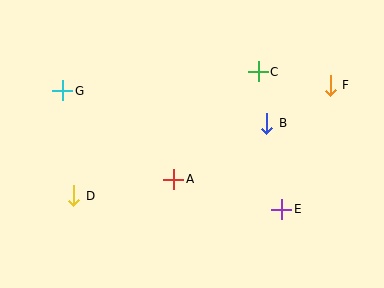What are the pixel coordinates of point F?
Point F is at (330, 85).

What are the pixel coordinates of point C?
Point C is at (258, 72).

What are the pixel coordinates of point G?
Point G is at (63, 91).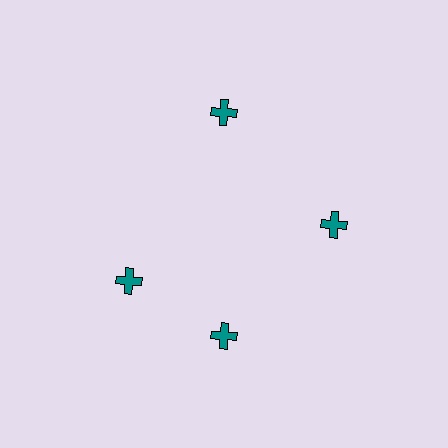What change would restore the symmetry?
The symmetry would be restored by rotating it back into even spacing with its neighbors so that all 4 crosses sit at equal angles and equal distance from the center.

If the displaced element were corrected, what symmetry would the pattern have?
It would have 4-fold rotational symmetry — the pattern would map onto itself every 90 degrees.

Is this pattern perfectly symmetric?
No. The 4 teal crosses are arranged in a ring, but one element near the 9 o'clock position is rotated out of alignment along the ring, breaking the 4-fold rotational symmetry.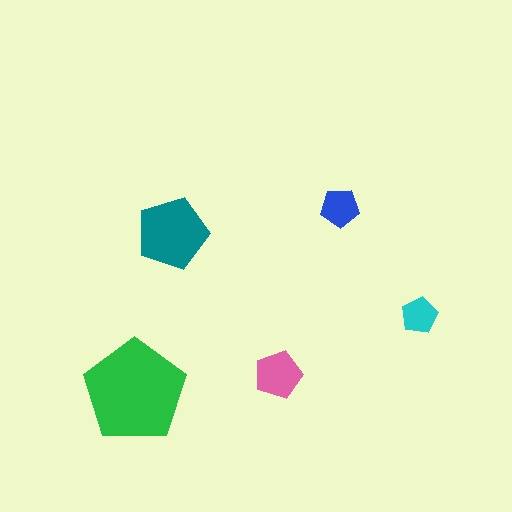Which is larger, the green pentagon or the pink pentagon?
The green one.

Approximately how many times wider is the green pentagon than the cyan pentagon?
About 3 times wider.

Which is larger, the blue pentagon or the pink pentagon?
The pink one.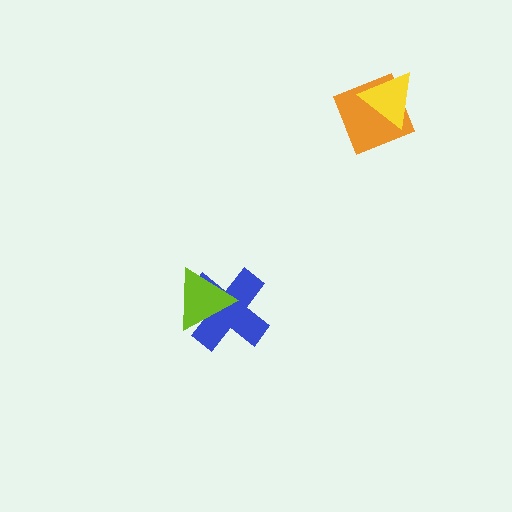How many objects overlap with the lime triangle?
1 object overlaps with the lime triangle.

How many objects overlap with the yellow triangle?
1 object overlaps with the yellow triangle.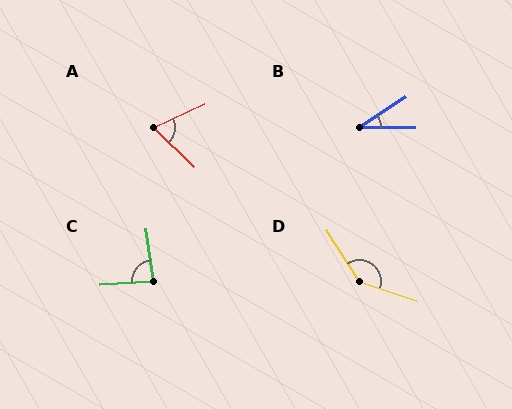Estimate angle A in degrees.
Approximately 69 degrees.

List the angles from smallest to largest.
B (34°), A (69°), C (85°), D (140°).